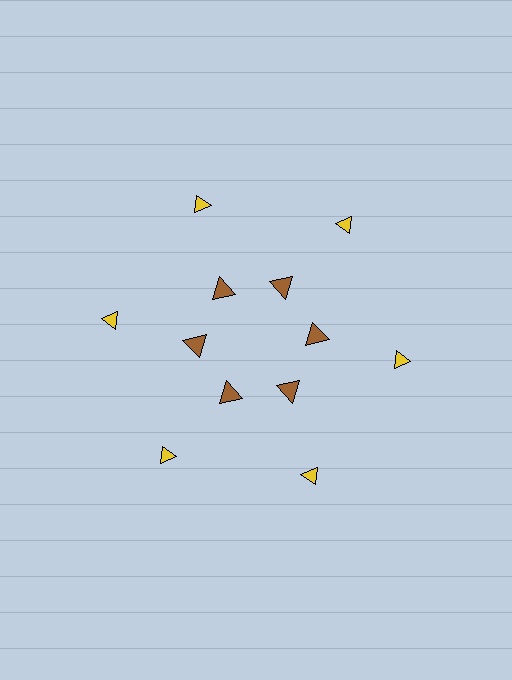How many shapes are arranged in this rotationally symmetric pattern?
There are 12 shapes, arranged in 6 groups of 2.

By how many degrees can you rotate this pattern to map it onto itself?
The pattern maps onto itself every 60 degrees of rotation.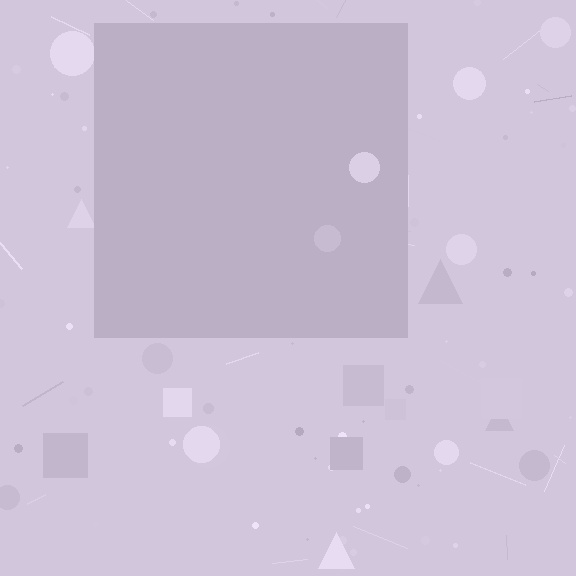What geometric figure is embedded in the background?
A square is embedded in the background.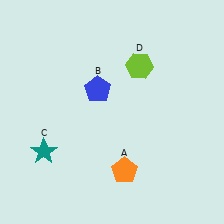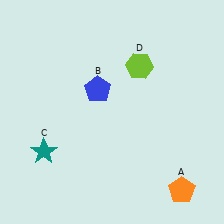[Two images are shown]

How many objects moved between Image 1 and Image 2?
1 object moved between the two images.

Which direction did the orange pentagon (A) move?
The orange pentagon (A) moved right.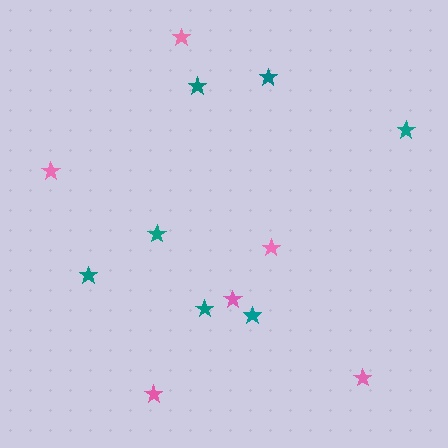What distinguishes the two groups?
There are 2 groups: one group of teal stars (7) and one group of pink stars (6).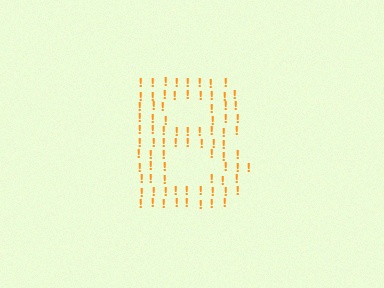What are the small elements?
The small elements are exclamation marks.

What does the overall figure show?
The overall figure shows the letter B.